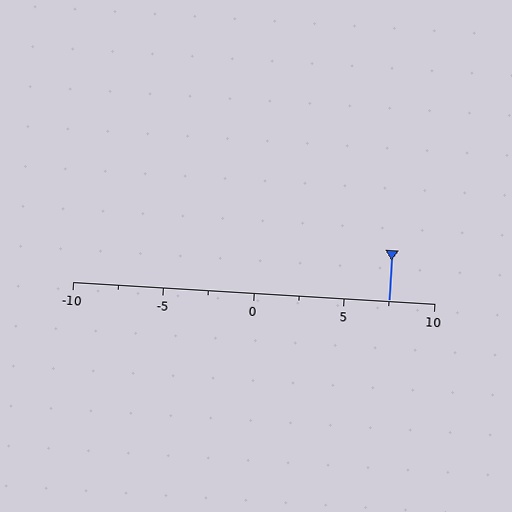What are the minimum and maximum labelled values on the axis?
The axis runs from -10 to 10.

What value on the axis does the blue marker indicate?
The marker indicates approximately 7.5.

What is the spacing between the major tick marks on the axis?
The major ticks are spaced 5 apart.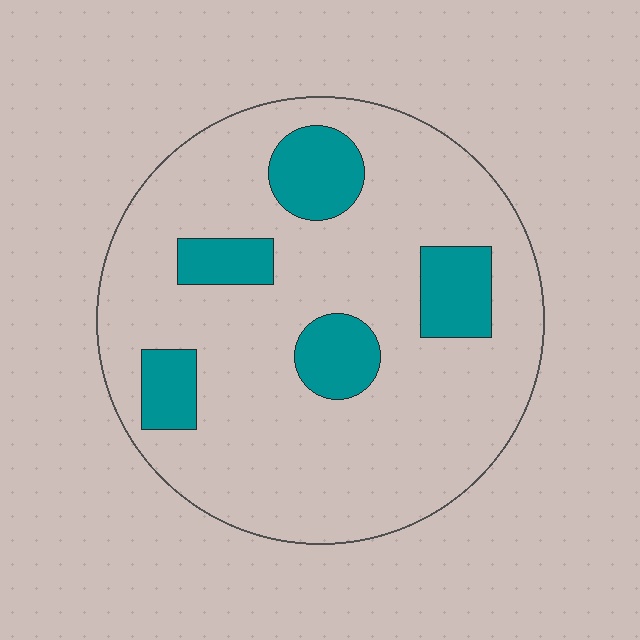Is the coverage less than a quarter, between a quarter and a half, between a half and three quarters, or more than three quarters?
Less than a quarter.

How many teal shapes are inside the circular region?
5.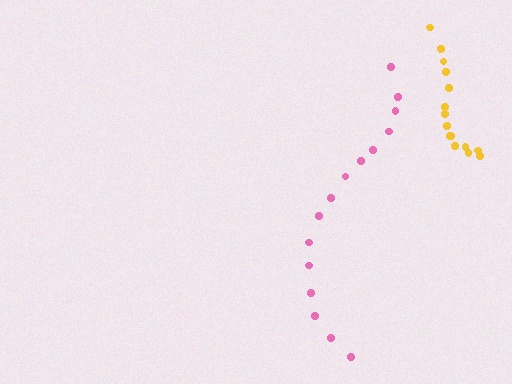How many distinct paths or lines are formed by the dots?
There are 2 distinct paths.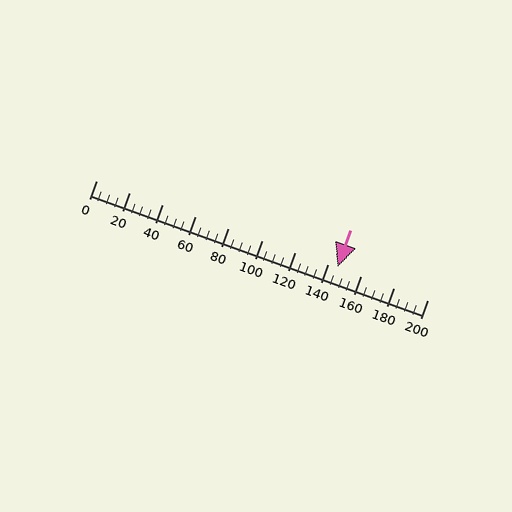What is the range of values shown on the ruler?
The ruler shows values from 0 to 200.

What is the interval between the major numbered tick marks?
The major tick marks are spaced 20 units apart.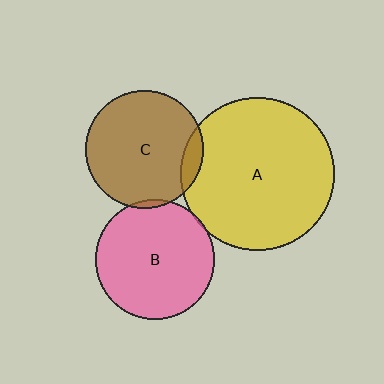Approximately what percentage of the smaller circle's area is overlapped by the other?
Approximately 5%.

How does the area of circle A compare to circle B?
Approximately 1.7 times.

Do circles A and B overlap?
Yes.